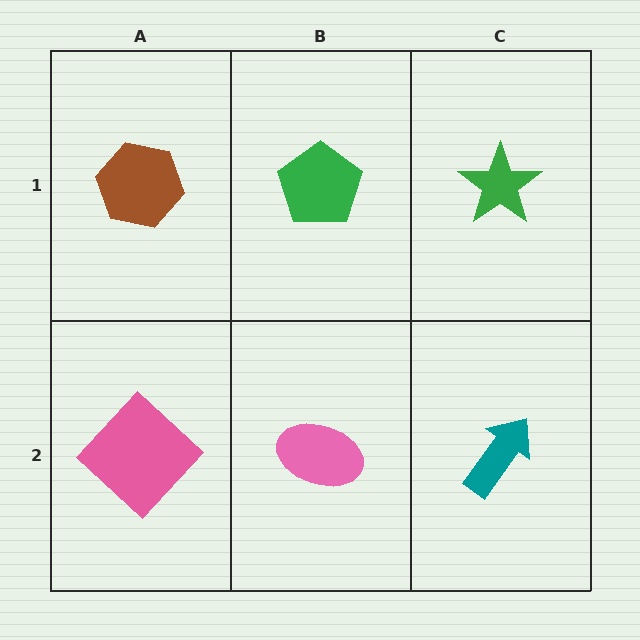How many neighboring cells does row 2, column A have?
2.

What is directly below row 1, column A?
A pink diamond.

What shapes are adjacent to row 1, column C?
A teal arrow (row 2, column C), a green pentagon (row 1, column B).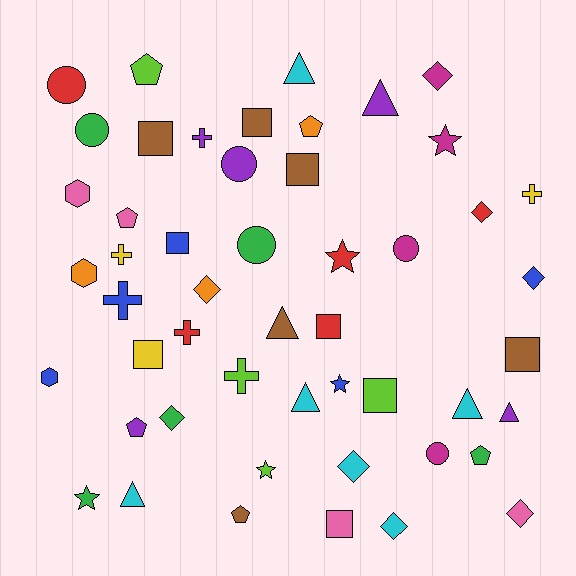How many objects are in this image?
There are 50 objects.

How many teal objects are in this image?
There are no teal objects.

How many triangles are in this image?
There are 7 triangles.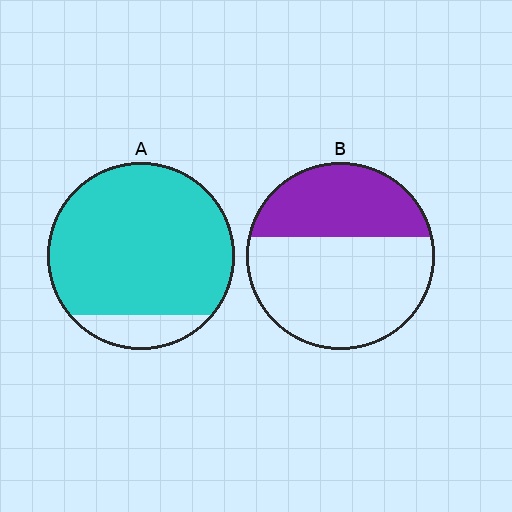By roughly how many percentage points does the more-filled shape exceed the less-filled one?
By roughly 50 percentage points (A over B).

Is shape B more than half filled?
No.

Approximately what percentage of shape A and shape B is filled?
A is approximately 85% and B is approximately 35%.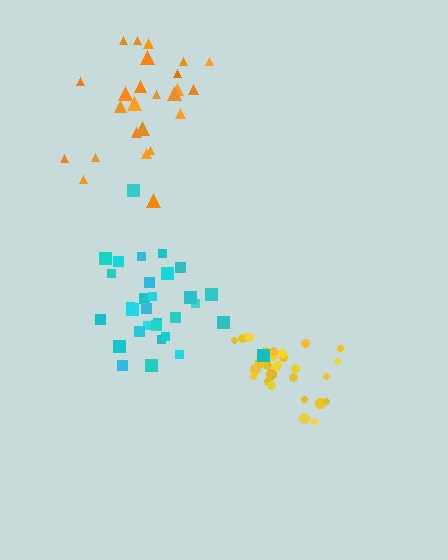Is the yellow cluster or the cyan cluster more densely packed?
Yellow.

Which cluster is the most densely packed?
Yellow.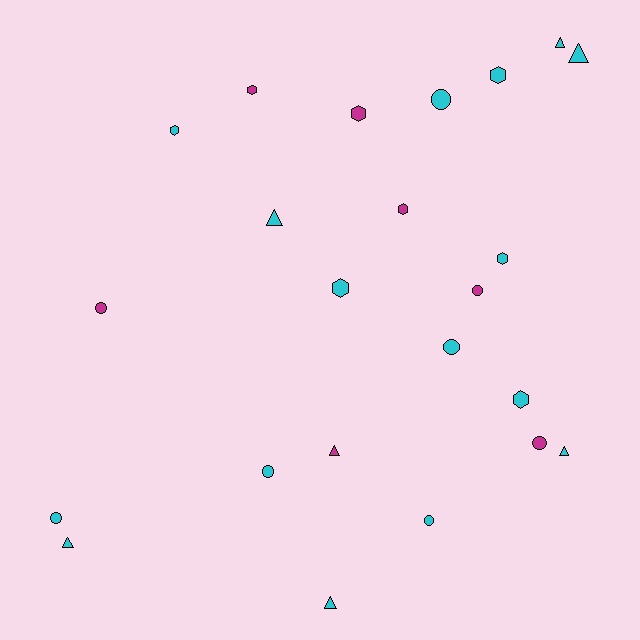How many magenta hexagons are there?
There are 3 magenta hexagons.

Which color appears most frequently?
Cyan, with 16 objects.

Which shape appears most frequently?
Circle, with 8 objects.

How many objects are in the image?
There are 23 objects.